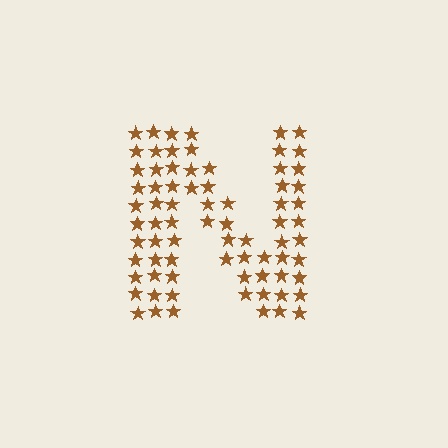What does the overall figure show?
The overall figure shows the letter N.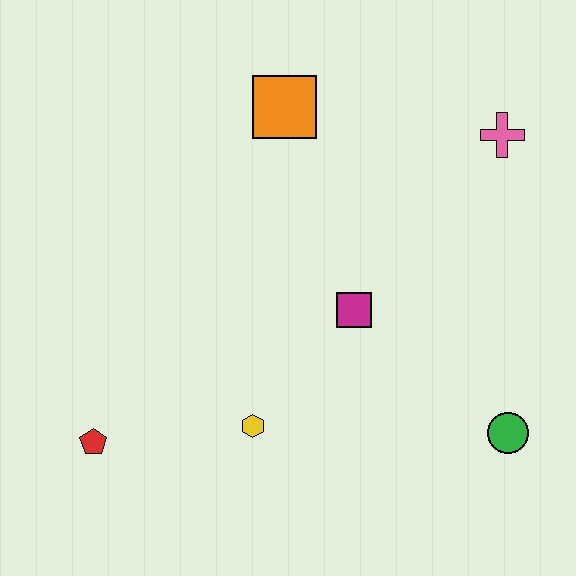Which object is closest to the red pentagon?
The yellow hexagon is closest to the red pentagon.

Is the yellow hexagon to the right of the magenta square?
No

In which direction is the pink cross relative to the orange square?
The pink cross is to the right of the orange square.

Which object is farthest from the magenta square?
The red pentagon is farthest from the magenta square.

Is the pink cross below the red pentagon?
No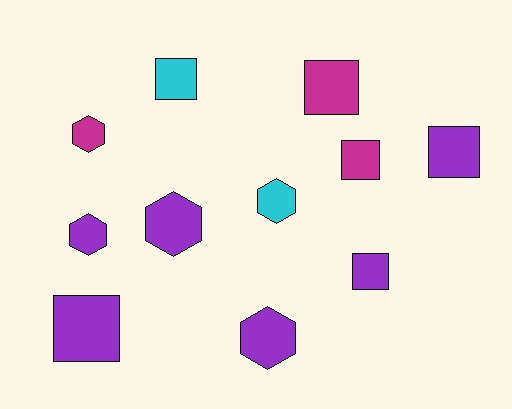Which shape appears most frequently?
Square, with 6 objects.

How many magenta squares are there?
There are 2 magenta squares.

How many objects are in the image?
There are 11 objects.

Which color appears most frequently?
Purple, with 6 objects.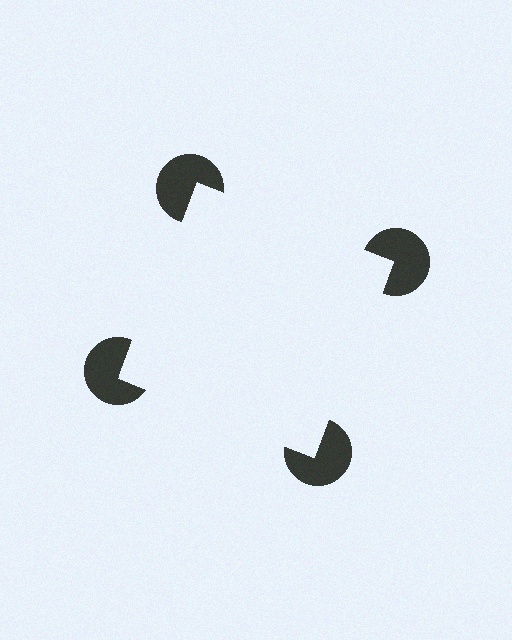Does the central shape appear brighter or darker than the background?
It typically appears slightly brighter than the background, even though no actual brightness change is drawn.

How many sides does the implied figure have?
4 sides.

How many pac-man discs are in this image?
There are 4 — one at each vertex of the illusory square.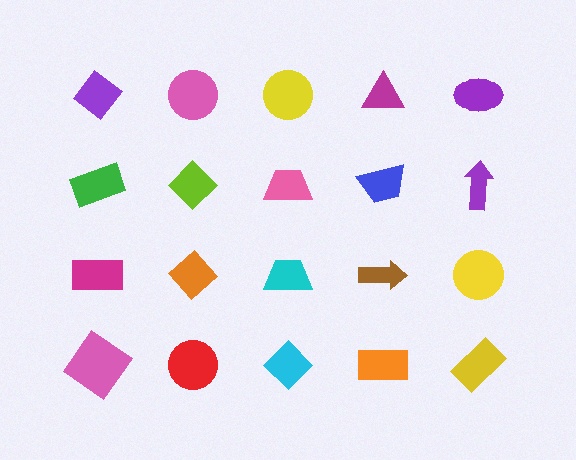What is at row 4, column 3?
A cyan diamond.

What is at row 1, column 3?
A yellow circle.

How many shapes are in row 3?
5 shapes.